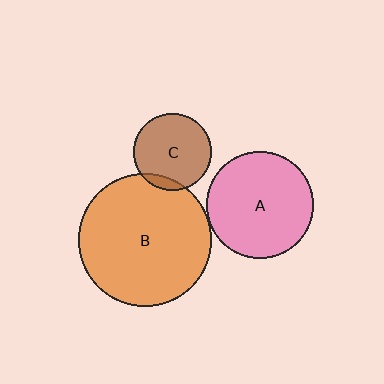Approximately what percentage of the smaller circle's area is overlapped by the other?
Approximately 10%.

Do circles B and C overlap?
Yes.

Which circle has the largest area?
Circle B (orange).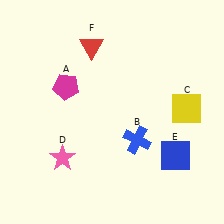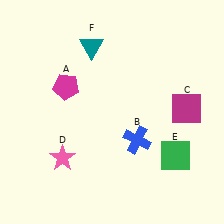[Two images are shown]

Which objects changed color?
C changed from yellow to magenta. E changed from blue to green. F changed from red to teal.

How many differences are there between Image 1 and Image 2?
There are 3 differences between the two images.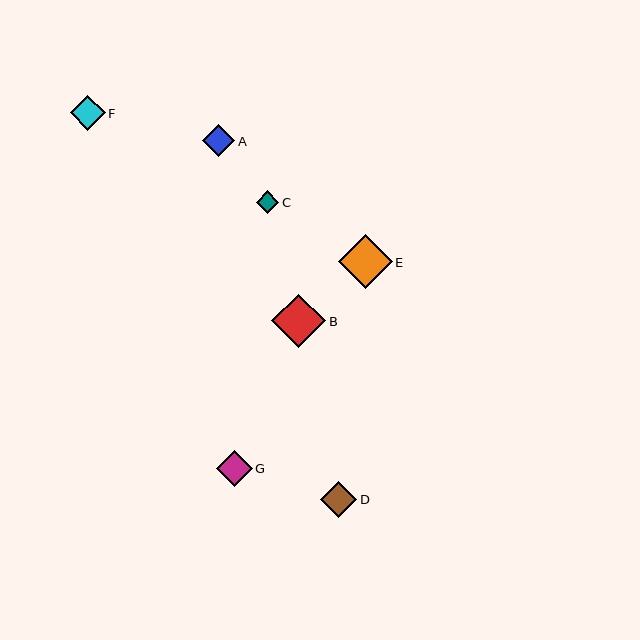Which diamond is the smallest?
Diamond C is the smallest with a size of approximately 22 pixels.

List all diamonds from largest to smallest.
From largest to smallest: E, B, D, G, F, A, C.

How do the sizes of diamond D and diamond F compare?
Diamond D and diamond F are approximately the same size.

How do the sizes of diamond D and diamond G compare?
Diamond D and diamond G are approximately the same size.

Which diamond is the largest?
Diamond E is the largest with a size of approximately 54 pixels.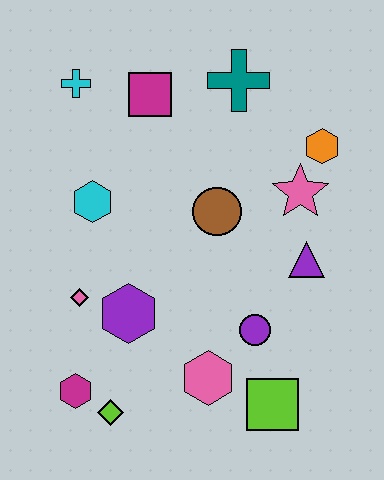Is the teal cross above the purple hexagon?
Yes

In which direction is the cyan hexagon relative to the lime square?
The cyan hexagon is above the lime square.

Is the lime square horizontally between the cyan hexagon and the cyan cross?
No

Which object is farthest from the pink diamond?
The orange hexagon is farthest from the pink diamond.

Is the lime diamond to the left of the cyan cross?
No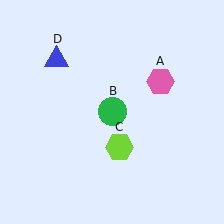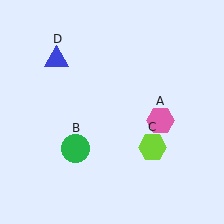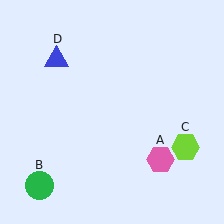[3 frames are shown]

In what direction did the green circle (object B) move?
The green circle (object B) moved down and to the left.